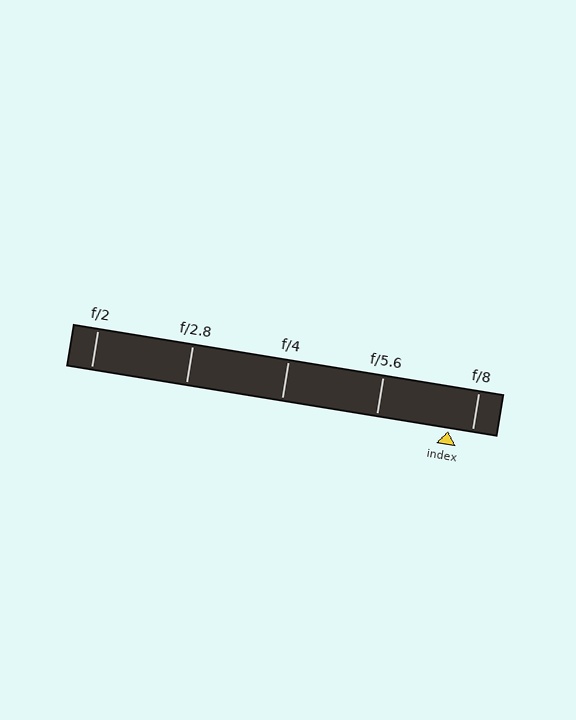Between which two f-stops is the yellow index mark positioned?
The index mark is between f/5.6 and f/8.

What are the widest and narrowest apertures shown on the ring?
The widest aperture shown is f/2 and the narrowest is f/8.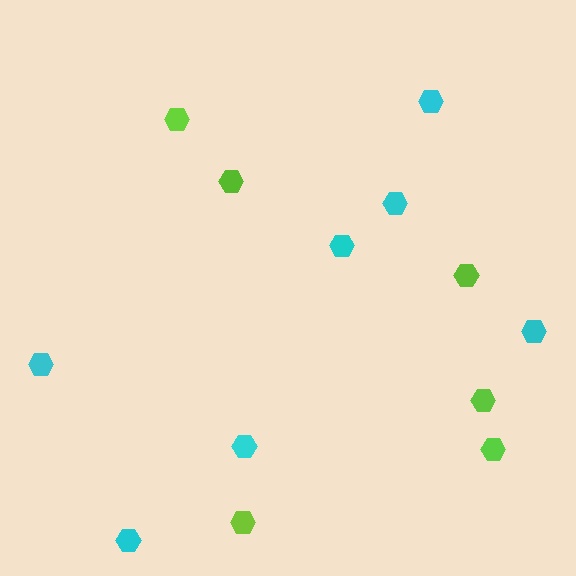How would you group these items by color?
There are 2 groups: one group of cyan hexagons (7) and one group of lime hexagons (6).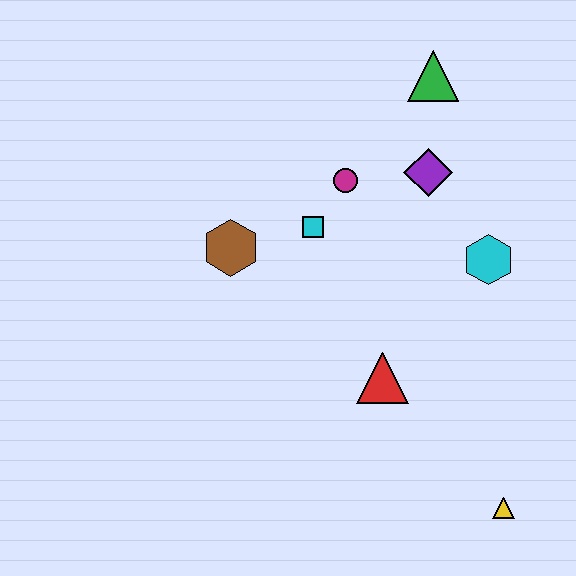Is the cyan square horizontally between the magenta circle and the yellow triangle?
No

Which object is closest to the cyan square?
The magenta circle is closest to the cyan square.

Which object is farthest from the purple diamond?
The yellow triangle is farthest from the purple diamond.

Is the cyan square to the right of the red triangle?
No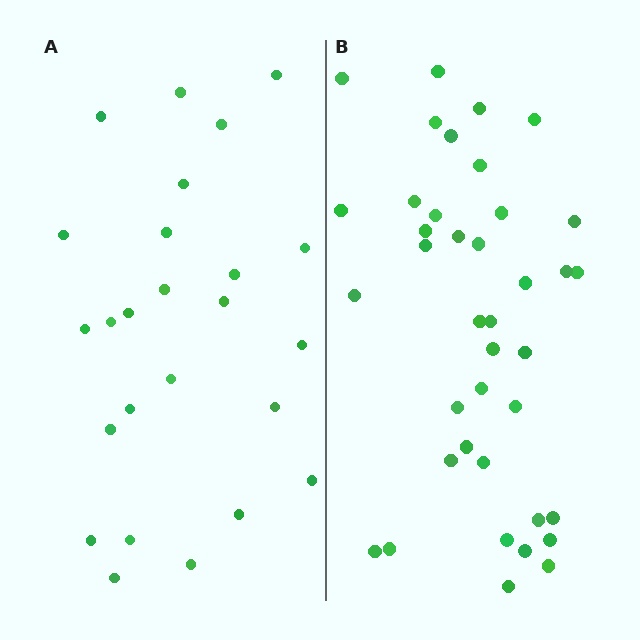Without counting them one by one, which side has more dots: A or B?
Region B (the right region) has more dots.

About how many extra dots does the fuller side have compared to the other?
Region B has approximately 15 more dots than region A.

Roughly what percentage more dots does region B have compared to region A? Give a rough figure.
About 55% more.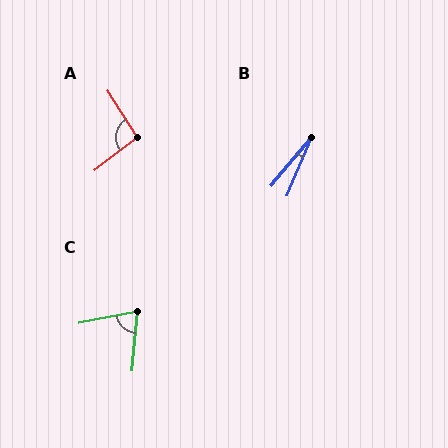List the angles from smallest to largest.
B (18°), C (73°), A (95°).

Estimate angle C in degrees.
Approximately 73 degrees.